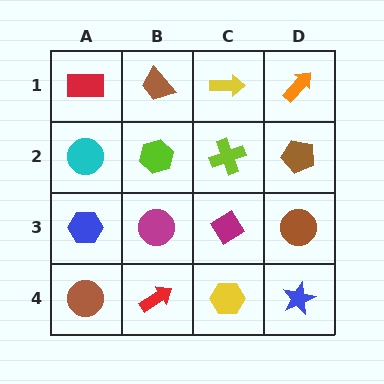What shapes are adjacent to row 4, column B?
A magenta circle (row 3, column B), a brown circle (row 4, column A), a yellow hexagon (row 4, column C).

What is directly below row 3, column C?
A yellow hexagon.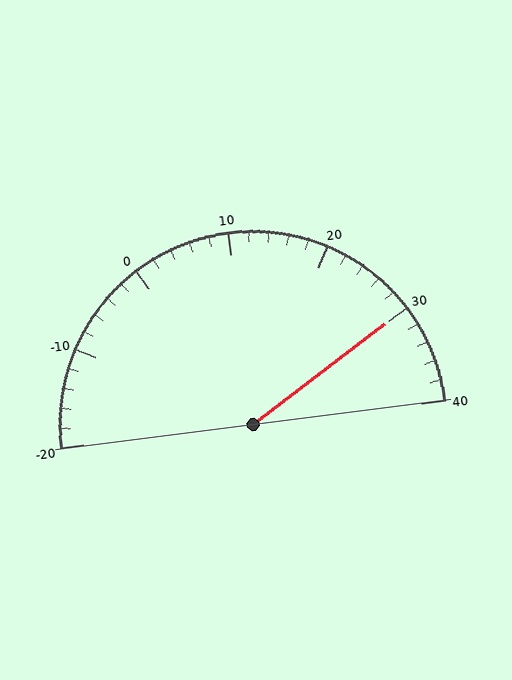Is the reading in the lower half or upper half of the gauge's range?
The reading is in the upper half of the range (-20 to 40).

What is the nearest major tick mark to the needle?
The nearest major tick mark is 30.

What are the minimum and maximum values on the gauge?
The gauge ranges from -20 to 40.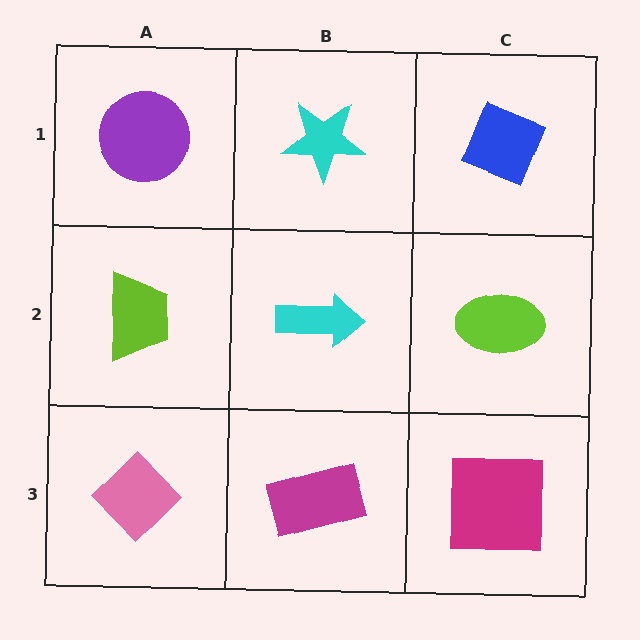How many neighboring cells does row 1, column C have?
2.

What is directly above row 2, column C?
A blue diamond.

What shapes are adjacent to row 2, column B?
A cyan star (row 1, column B), a magenta rectangle (row 3, column B), a lime trapezoid (row 2, column A), a lime ellipse (row 2, column C).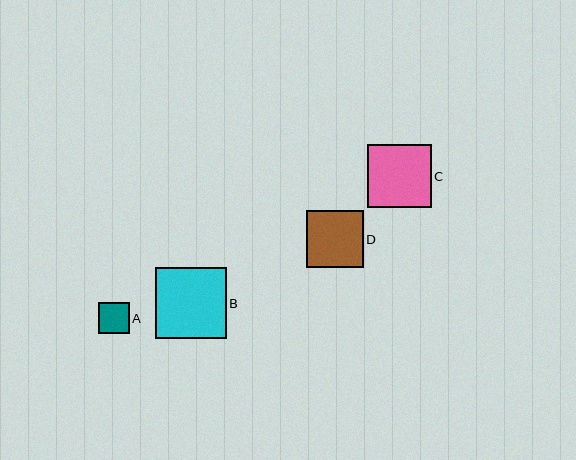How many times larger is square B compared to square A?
Square B is approximately 2.3 times the size of square A.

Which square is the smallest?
Square A is the smallest with a size of approximately 31 pixels.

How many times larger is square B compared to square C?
Square B is approximately 1.1 times the size of square C.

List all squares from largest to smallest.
From largest to smallest: B, C, D, A.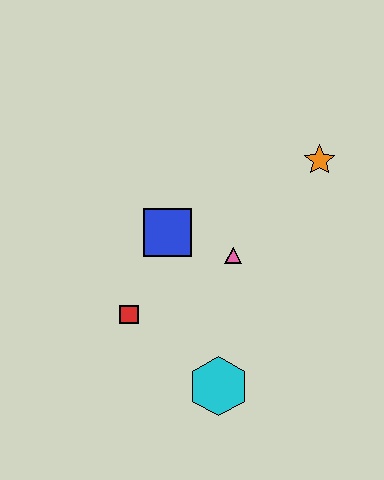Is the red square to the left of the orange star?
Yes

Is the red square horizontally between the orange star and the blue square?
No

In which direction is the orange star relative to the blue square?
The orange star is to the right of the blue square.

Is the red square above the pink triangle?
No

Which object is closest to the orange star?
The pink triangle is closest to the orange star.